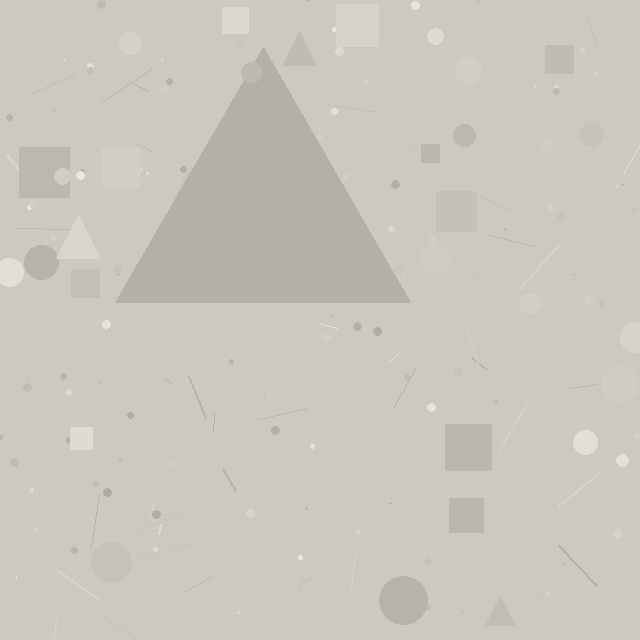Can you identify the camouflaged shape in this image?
The camouflaged shape is a triangle.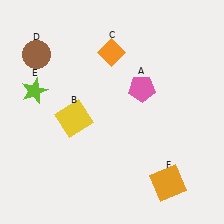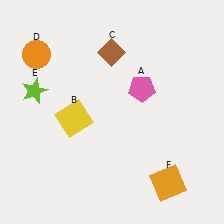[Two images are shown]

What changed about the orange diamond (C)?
In Image 1, C is orange. In Image 2, it changed to brown.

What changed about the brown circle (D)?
In Image 1, D is brown. In Image 2, it changed to orange.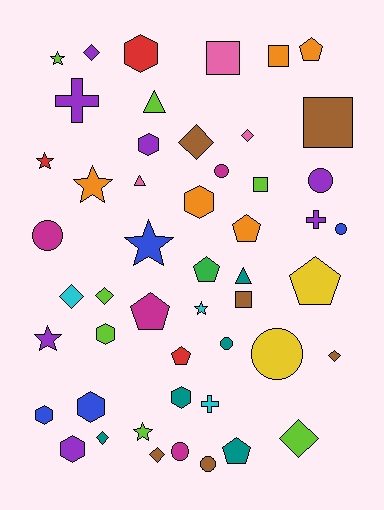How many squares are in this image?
There are 5 squares.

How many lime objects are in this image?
There are 7 lime objects.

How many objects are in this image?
There are 50 objects.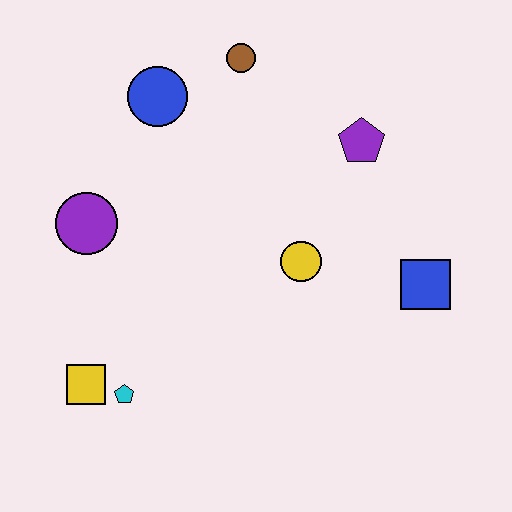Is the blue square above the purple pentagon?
No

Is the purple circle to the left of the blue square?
Yes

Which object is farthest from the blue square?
The yellow square is farthest from the blue square.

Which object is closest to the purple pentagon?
The yellow circle is closest to the purple pentagon.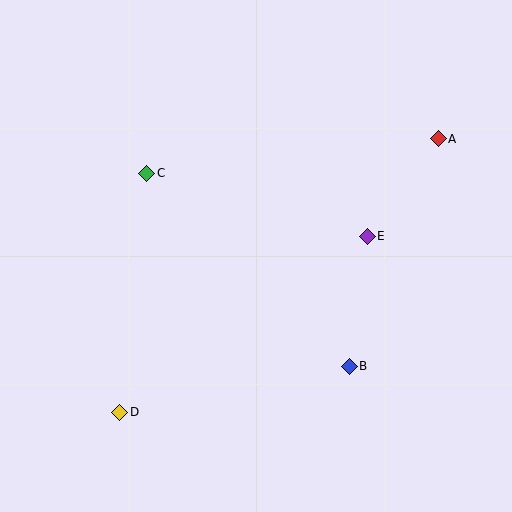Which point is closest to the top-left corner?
Point C is closest to the top-left corner.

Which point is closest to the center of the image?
Point E at (367, 237) is closest to the center.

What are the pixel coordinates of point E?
Point E is at (367, 237).